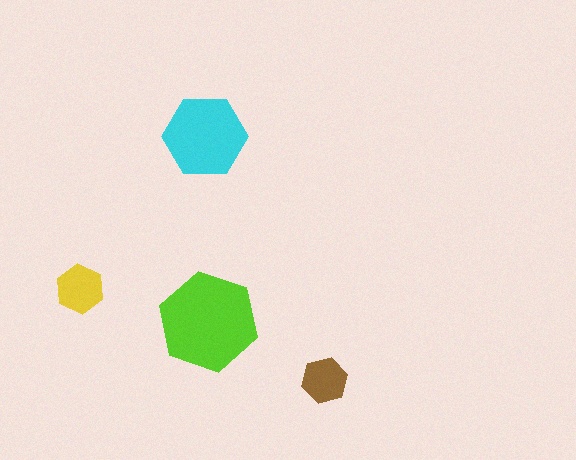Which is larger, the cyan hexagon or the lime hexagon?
The lime one.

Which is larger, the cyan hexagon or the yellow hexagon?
The cyan one.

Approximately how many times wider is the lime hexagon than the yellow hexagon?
About 2 times wider.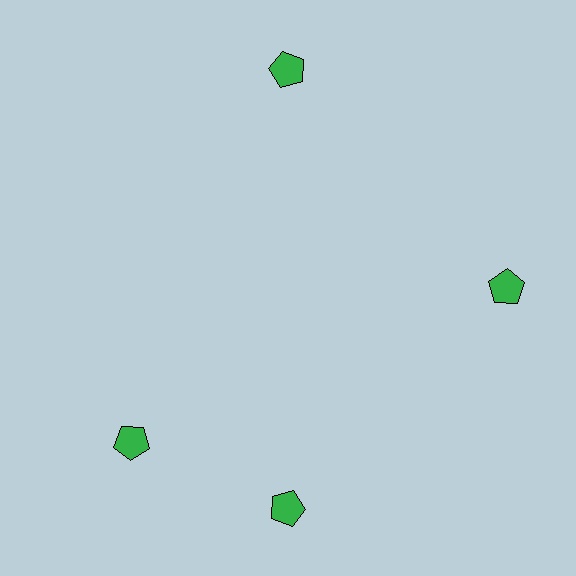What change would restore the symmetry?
The symmetry would be restored by rotating it back into even spacing with its neighbors so that all 4 pentagons sit at equal angles and equal distance from the center.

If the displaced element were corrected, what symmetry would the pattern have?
It would have 4-fold rotational symmetry — the pattern would map onto itself every 90 degrees.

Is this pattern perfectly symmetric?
No. The 4 green pentagons are arranged in a ring, but one element near the 9 o'clock position is rotated out of alignment along the ring, breaking the 4-fold rotational symmetry.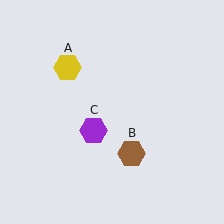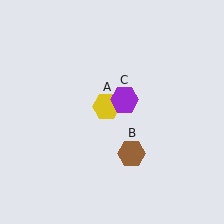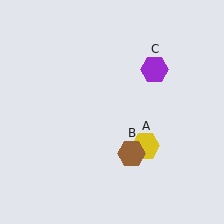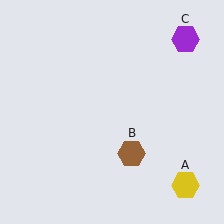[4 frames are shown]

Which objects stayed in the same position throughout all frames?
Brown hexagon (object B) remained stationary.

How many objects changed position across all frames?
2 objects changed position: yellow hexagon (object A), purple hexagon (object C).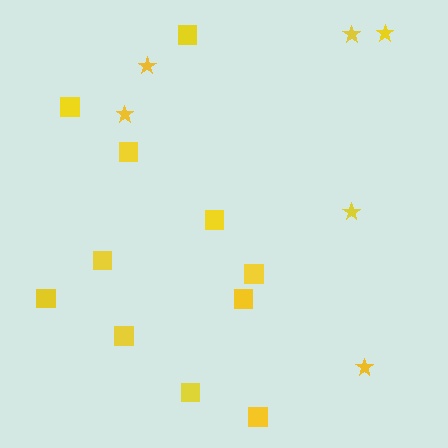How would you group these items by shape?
There are 2 groups: one group of squares (11) and one group of stars (6).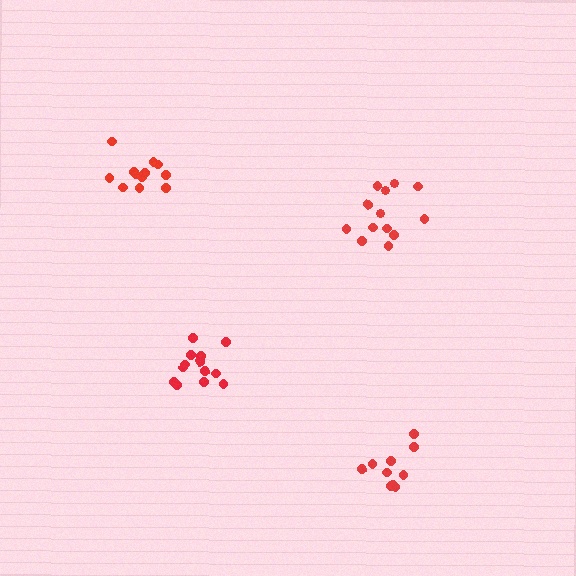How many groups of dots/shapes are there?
There are 4 groups.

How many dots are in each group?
Group 1: 13 dots, Group 2: 14 dots, Group 3: 10 dots, Group 4: 12 dots (49 total).